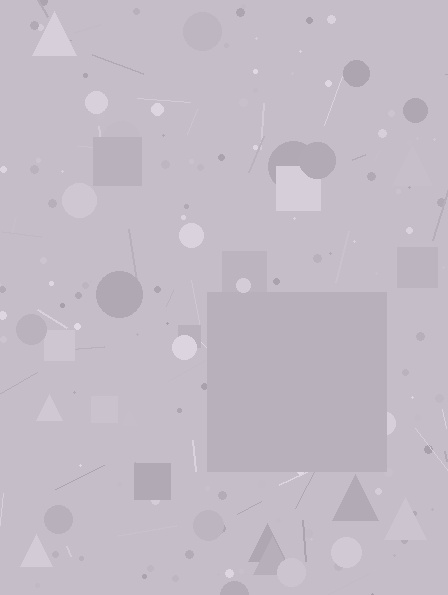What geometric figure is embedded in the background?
A square is embedded in the background.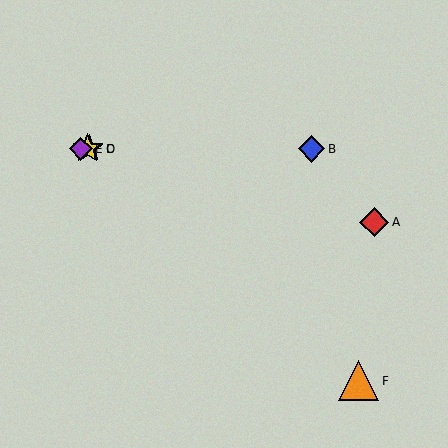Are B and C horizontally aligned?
Yes, both are at y≈149.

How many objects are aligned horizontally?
4 objects (B, C, D, E) are aligned horizontally.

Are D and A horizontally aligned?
No, D is at y≈149 and A is at y≈222.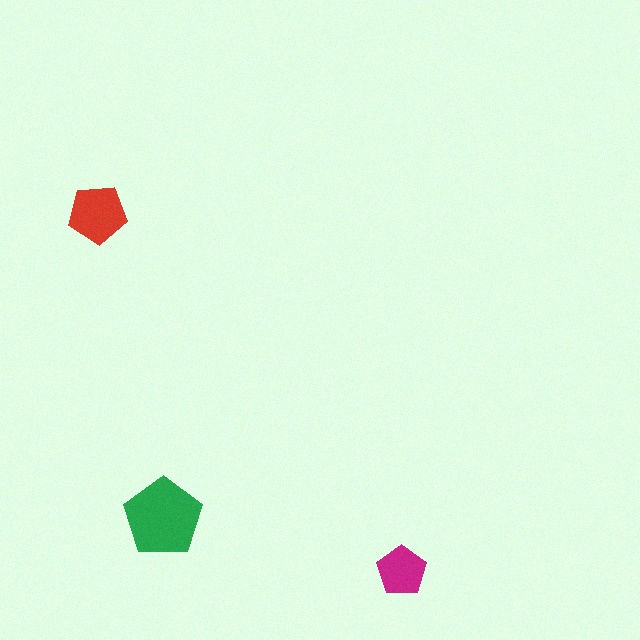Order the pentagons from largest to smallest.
the green one, the red one, the magenta one.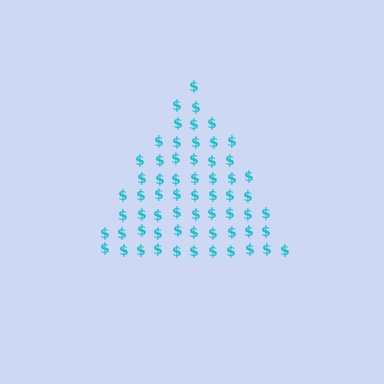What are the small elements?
The small elements are dollar signs.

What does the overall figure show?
The overall figure shows a triangle.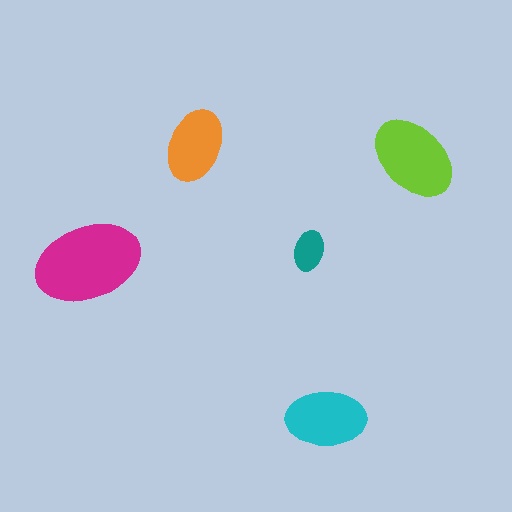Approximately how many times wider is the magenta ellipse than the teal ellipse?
About 2.5 times wider.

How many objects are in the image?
There are 5 objects in the image.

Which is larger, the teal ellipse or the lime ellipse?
The lime one.